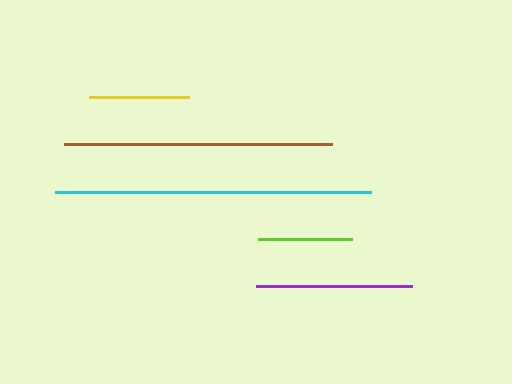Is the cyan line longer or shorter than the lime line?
The cyan line is longer than the lime line.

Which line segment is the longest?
The cyan line is the longest at approximately 315 pixels.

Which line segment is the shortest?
The lime line is the shortest at approximately 95 pixels.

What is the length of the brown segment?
The brown segment is approximately 267 pixels long.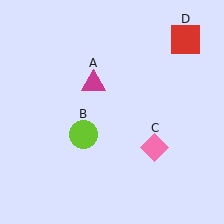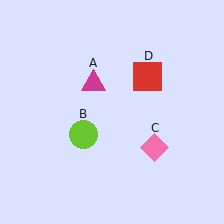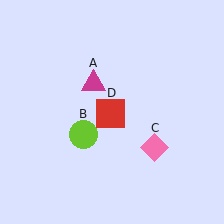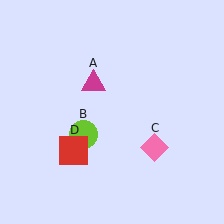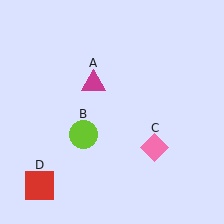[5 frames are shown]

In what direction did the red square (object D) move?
The red square (object D) moved down and to the left.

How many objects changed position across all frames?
1 object changed position: red square (object D).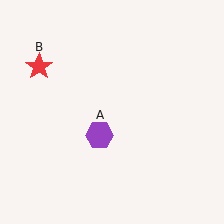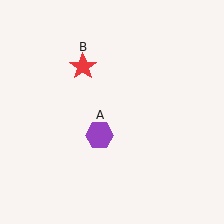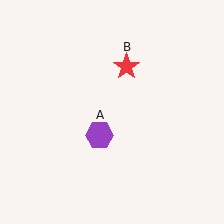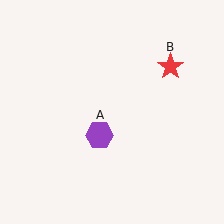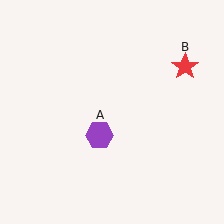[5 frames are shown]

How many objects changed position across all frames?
1 object changed position: red star (object B).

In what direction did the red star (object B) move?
The red star (object B) moved right.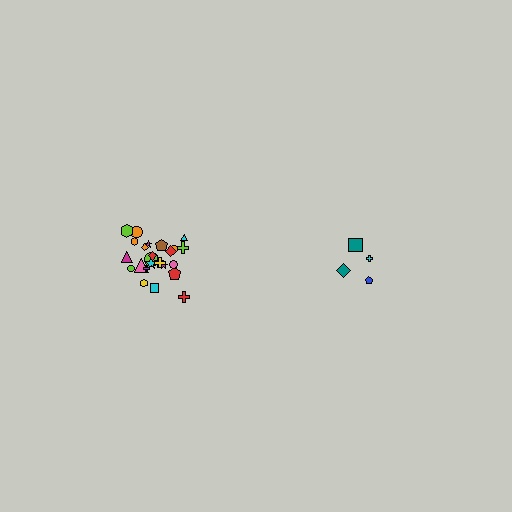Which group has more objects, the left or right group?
The left group.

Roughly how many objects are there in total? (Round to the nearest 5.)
Roughly 30 objects in total.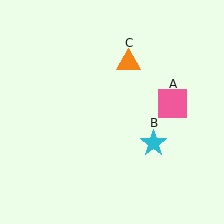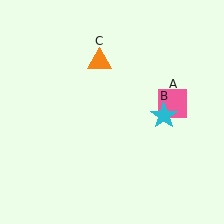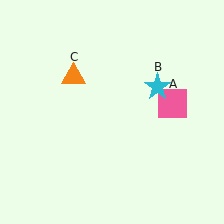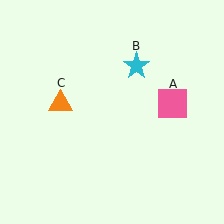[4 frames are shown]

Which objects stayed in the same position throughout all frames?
Pink square (object A) remained stationary.